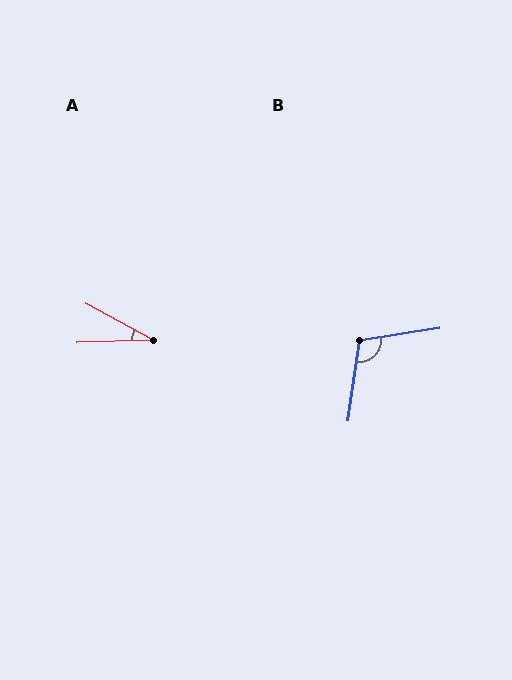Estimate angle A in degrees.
Approximately 31 degrees.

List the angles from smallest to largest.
A (31°), B (107°).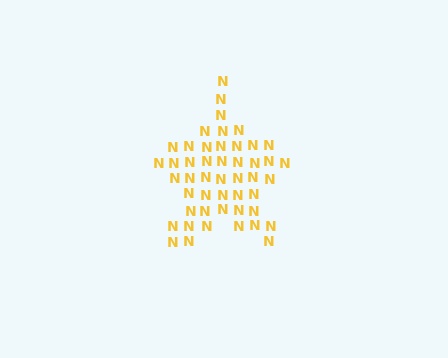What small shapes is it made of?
It is made of small letter N's.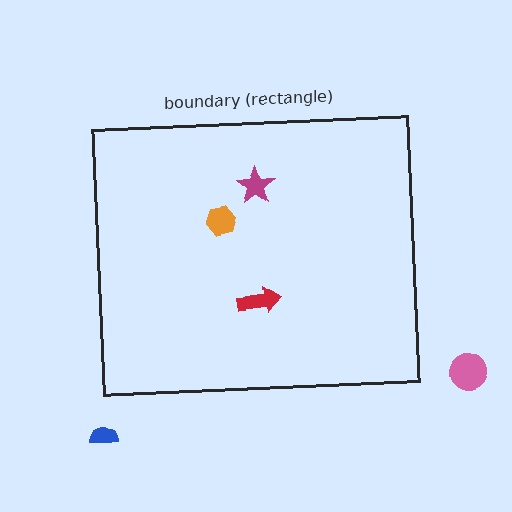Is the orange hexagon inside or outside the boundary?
Inside.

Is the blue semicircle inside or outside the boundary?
Outside.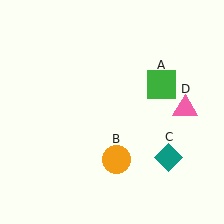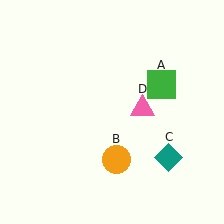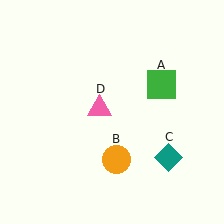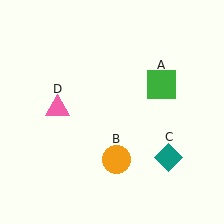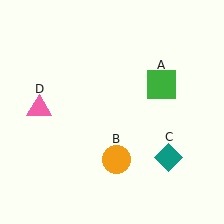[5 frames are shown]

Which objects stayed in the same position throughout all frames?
Green square (object A) and orange circle (object B) and teal diamond (object C) remained stationary.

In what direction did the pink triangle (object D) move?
The pink triangle (object D) moved left.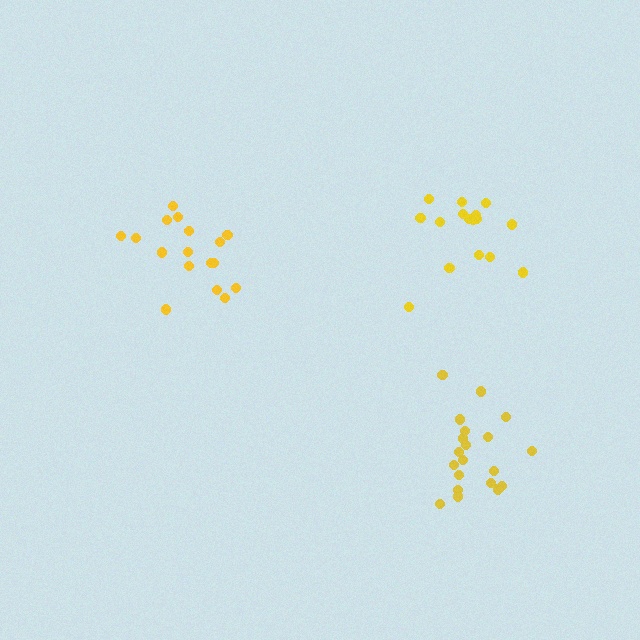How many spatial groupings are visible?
There are 3 spatial groupings.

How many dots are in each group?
Group 1: 16 dots, Group 2: 20 dots, Group 3: 17 dots (53 total).